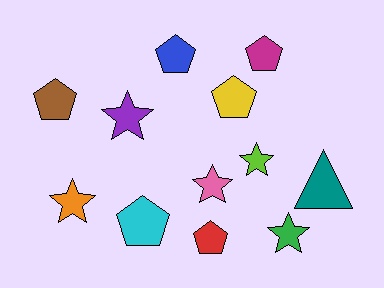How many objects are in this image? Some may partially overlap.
There are 12 objects.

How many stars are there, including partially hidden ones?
There are 5 stars.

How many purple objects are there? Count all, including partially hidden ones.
There is 1 purple object.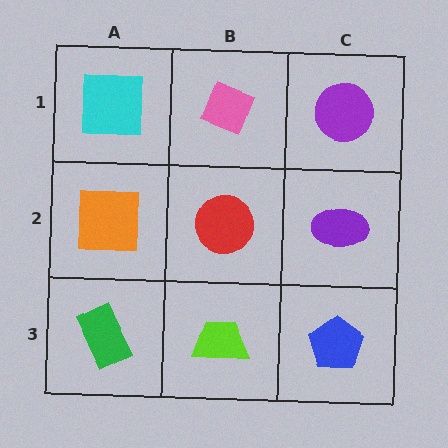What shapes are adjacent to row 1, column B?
A red circle (row 2, column B), a cyan square (row 1, column A), a purple circle (row 1, column C).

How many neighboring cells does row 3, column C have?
2.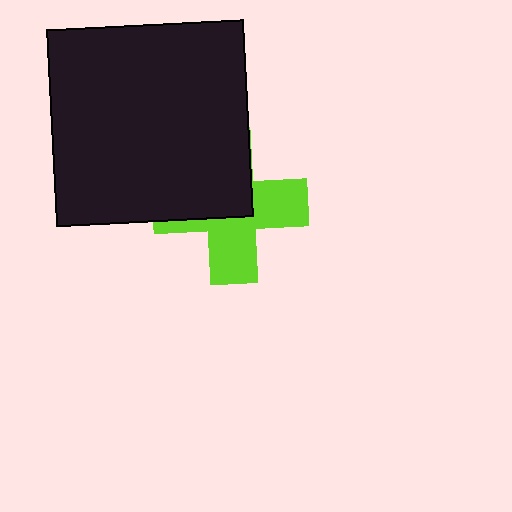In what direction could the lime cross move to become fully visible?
The lime cross could move toward the lower-right. That would shift it out from behind the black square entirely.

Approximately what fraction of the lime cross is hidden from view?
Roughly 48% of the lime cross is hidden behind the black square.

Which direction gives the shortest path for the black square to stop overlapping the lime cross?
Moving toward the upper-left gives the shortest separation.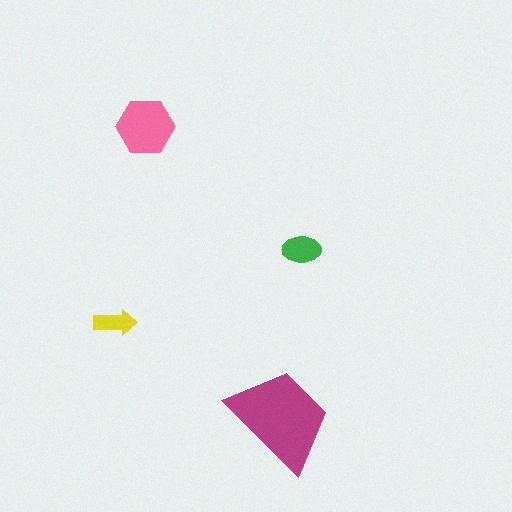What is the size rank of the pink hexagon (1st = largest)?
2nd.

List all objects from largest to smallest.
The magenta trapezoid, the pink hexagon, the green ellipse, the yellow arrow.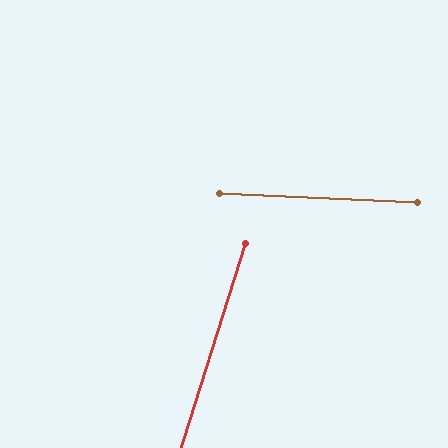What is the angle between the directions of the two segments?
Approximately 75 degrees.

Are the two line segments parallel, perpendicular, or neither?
Neither parallel nor perpendicular — they differ by about 75°.